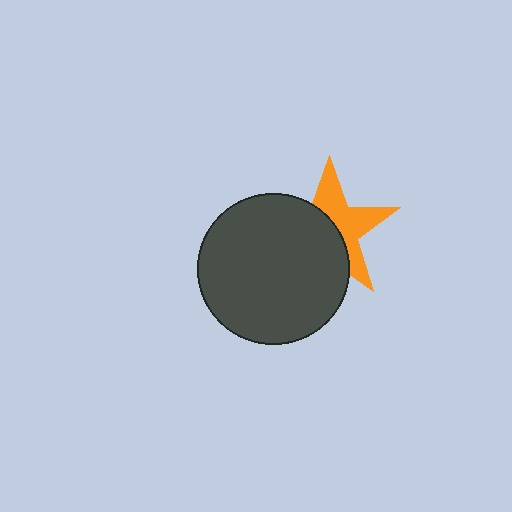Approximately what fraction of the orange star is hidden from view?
Roughly 53% of the orange star is hidden behind the dark gray circle.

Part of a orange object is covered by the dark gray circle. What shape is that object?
It is a star.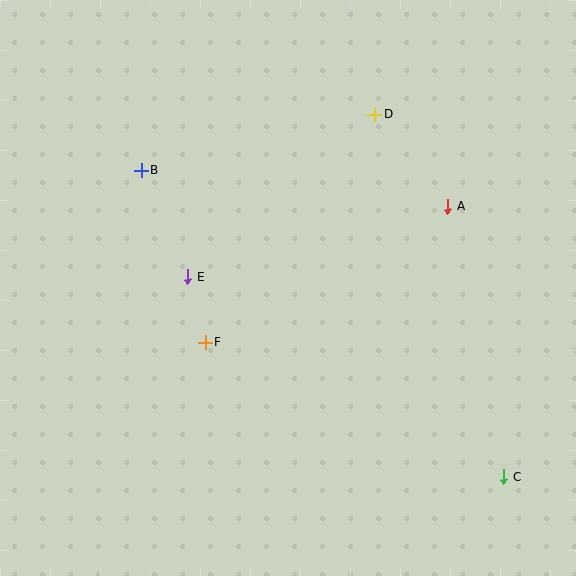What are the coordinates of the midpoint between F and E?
The midpoint between F and E is at (197, 309).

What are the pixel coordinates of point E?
Point E is at (188, 277).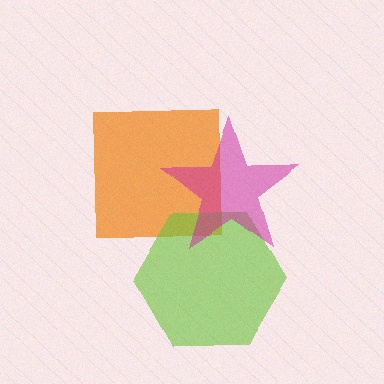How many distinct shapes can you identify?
There are 3 distinct shapes: an orange square, a lime hexagon, a magenta star.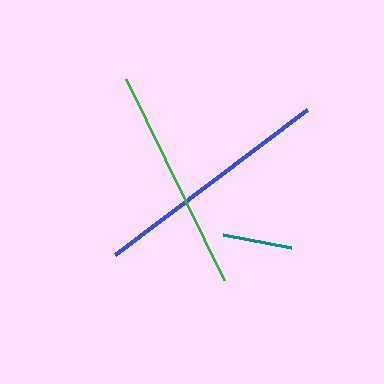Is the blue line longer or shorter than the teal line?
The blue line is longer than the teal line.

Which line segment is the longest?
The blue line is the longest at approximately 241 pixels.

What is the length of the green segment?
The green segment is approximately 224 pixels long.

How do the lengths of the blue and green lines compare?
The blue and green lines are approximately the same length.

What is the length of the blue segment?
The blue segment is approximately 241 pixels long.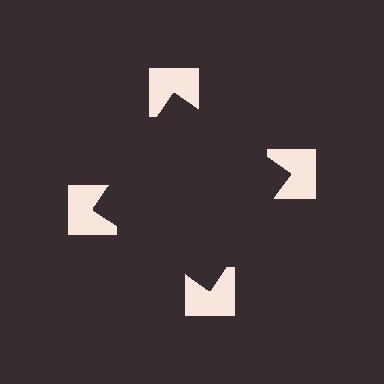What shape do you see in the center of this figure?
An illusory square — its edges are inferred from the aligned wedge cuts in the notched squares, not physically drawn.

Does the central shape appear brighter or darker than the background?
It typically appears slightly darker than the background, even though no actual brightness change is drawn.